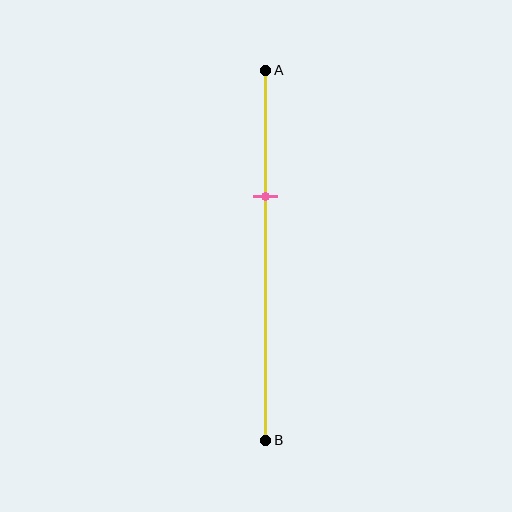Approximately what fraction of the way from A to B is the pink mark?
The pink mark is approximately 35% of the way from A to B.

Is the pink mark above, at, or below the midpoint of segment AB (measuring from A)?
The pink mark is above the midpoint of segment AB.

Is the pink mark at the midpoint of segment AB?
No, the mark is at about 35% from A, not at the 50% midpoint.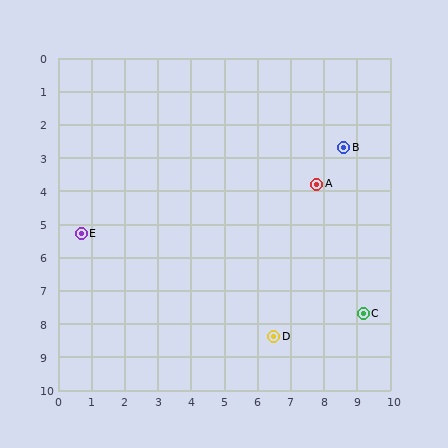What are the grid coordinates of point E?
Point E is at approximately (0.7, 5.3).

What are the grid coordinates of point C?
Point C is at approximately (9.2, 7.7).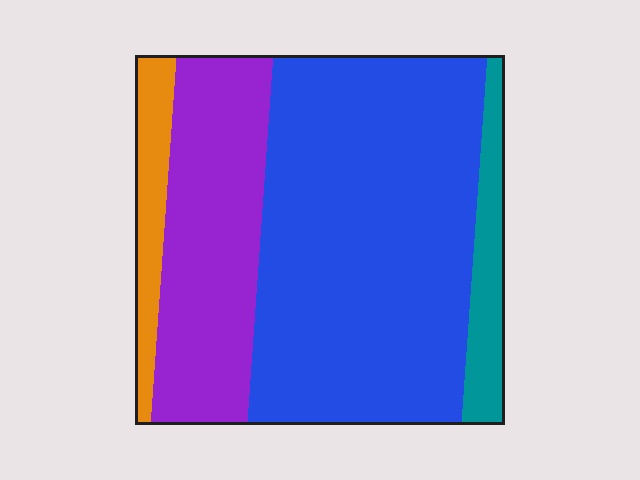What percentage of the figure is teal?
Teal covers 8% of the figure.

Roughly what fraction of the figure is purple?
Purple takes up between a sixth and a third of the figure.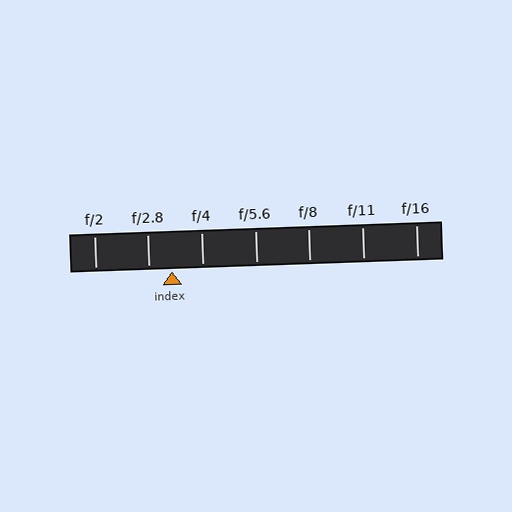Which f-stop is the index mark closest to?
The index mark is closest to f/2.8.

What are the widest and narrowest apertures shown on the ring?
The widest aperture shown is f/2 and the narrowest is f/16.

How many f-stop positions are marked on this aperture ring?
There are 7 f-stop positions marked.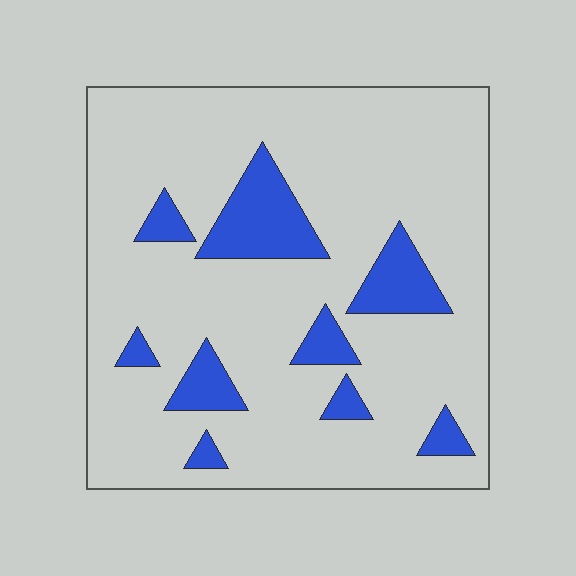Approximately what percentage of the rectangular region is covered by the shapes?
Approximately 15%.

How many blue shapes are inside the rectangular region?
9.